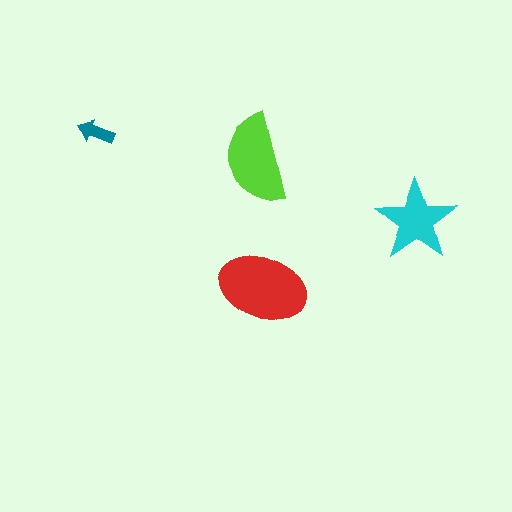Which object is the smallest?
The teal arrow.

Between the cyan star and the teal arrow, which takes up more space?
The cyan star.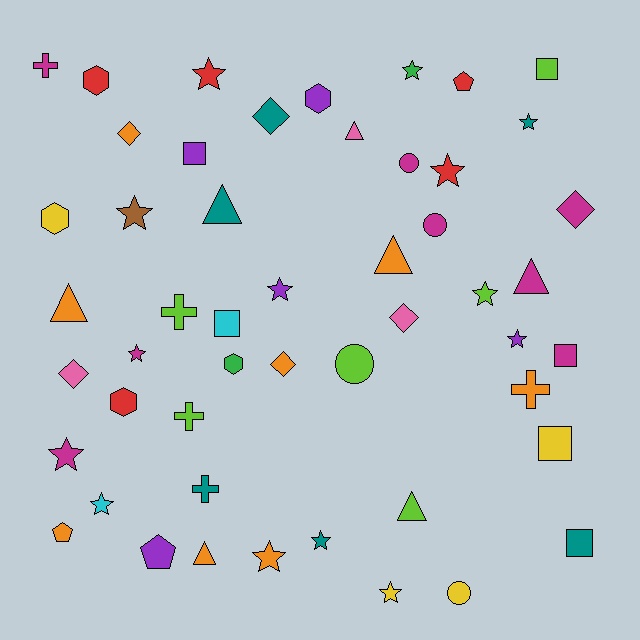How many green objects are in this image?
There are 2 green objects.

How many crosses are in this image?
There are 5 crosses.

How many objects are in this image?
There are 50 objects.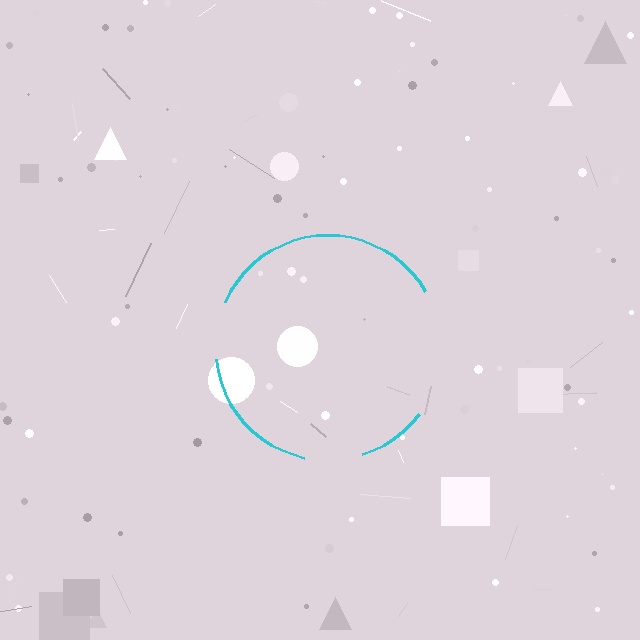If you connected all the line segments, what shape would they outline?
They would outline a circle.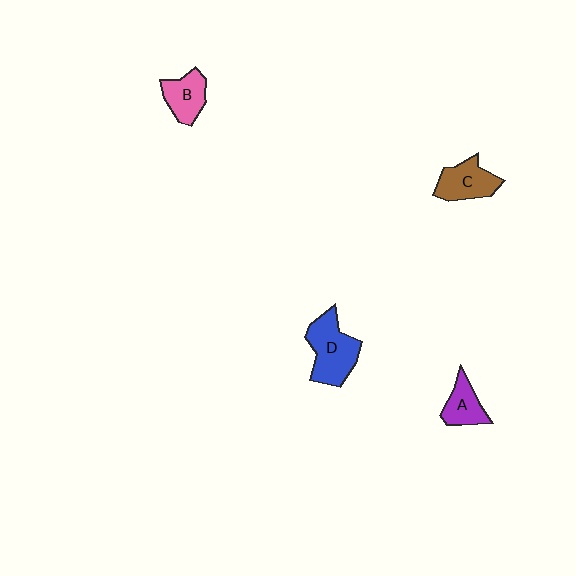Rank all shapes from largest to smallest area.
From largest to smallest: D (blue), C (brown), B (pink), A (purple).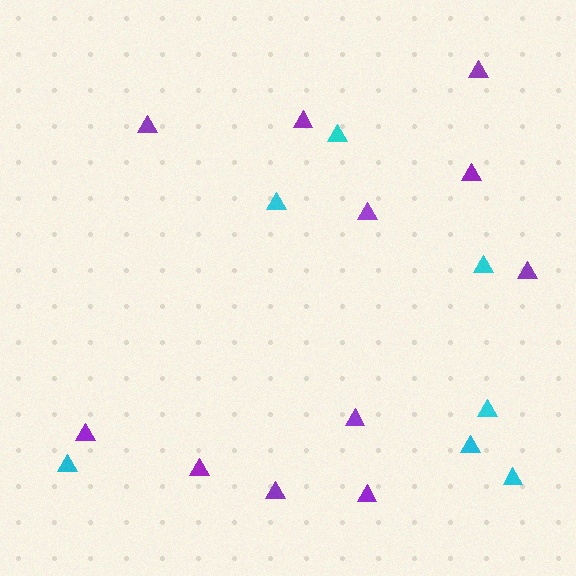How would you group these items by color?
There are 2 groups: one group of purple triangles (11) and one group of cyan triangles (7).